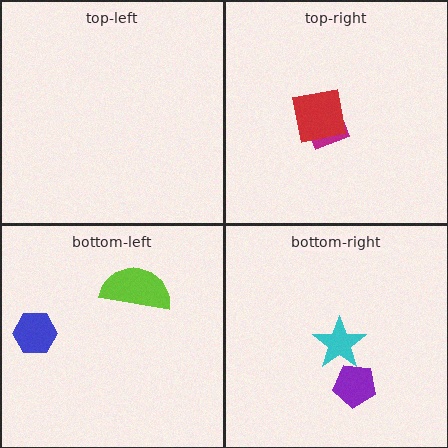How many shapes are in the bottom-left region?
2.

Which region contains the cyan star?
The bottom-right region.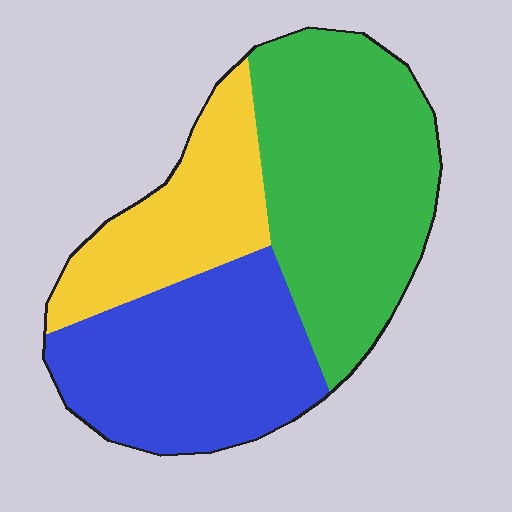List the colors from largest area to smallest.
From largest to smallest: green, blue, yellow.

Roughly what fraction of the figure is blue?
Blue takes up about one third (1/3) of the figure.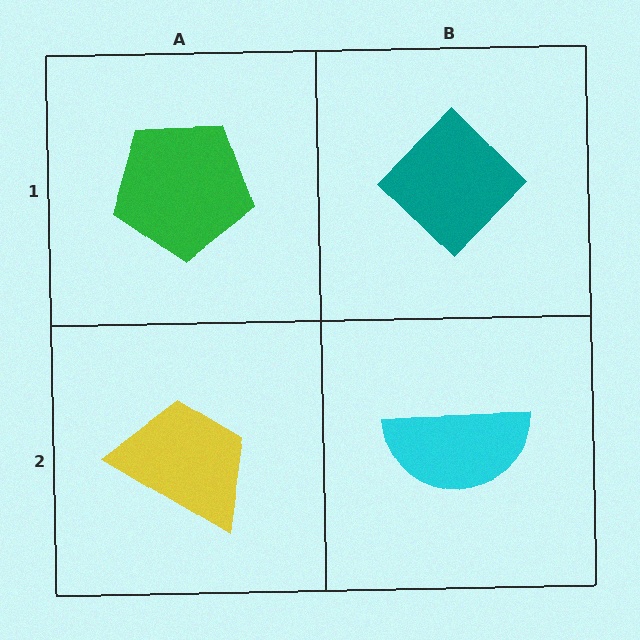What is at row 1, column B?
A teal diamond.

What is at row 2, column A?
A yellow trapezoid.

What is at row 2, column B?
A cyan semicircle.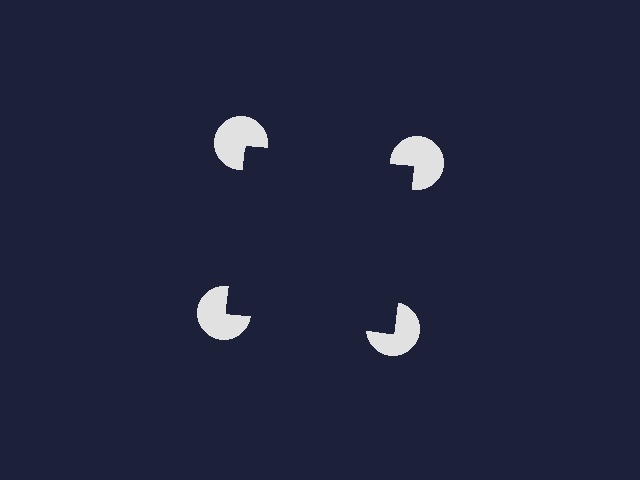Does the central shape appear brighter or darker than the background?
It typically appears slightly darker than the background, even though no actual brightness change is drawn.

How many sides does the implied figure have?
4 sides.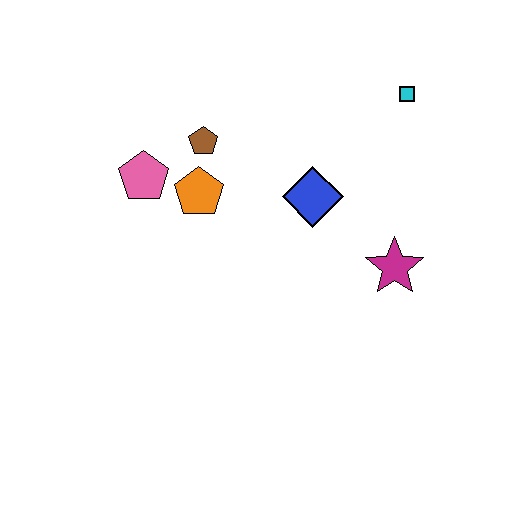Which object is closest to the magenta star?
The blue diamond is closest to the magenta star.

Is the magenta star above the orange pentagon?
No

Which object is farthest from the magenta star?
The pink pentagon is farthest from the magenta star.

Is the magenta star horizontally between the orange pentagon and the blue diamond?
No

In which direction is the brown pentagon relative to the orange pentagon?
The brown pentagon is above the orange pentagon.